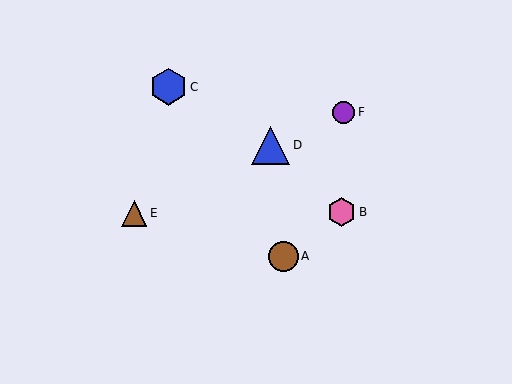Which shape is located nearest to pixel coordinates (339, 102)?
The purple circle (labeled F) at (344, 112) is nearest to that location.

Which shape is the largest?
The blue triangle (labeled D) is the largest.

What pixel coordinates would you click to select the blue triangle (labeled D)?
Click at (271, 145) to select the blue triangle D.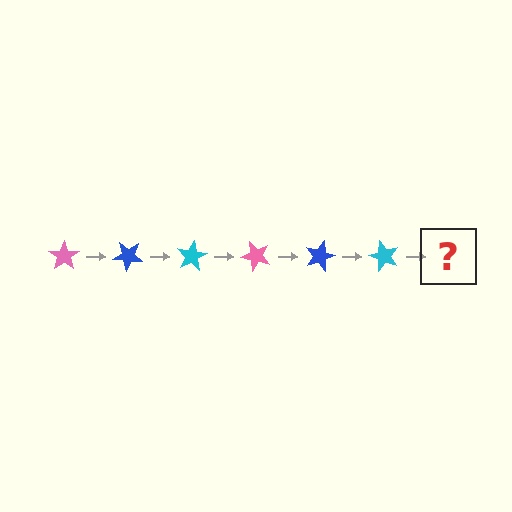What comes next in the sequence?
The next element should be a pink star, rotated 240 degrees from the start.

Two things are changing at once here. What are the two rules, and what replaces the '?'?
The two rules are that it rotates 40 degrees each step and the color cycles through pink, blue, and cyan. The '?' should be a pink star, rotated 240 degrees from the start.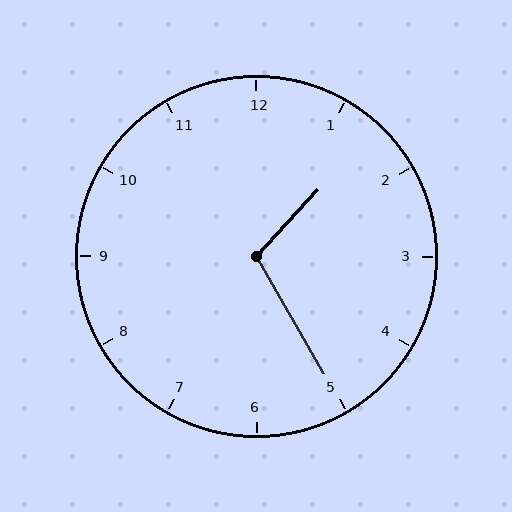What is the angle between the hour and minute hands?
Approximately 108 degrees.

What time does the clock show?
1:25.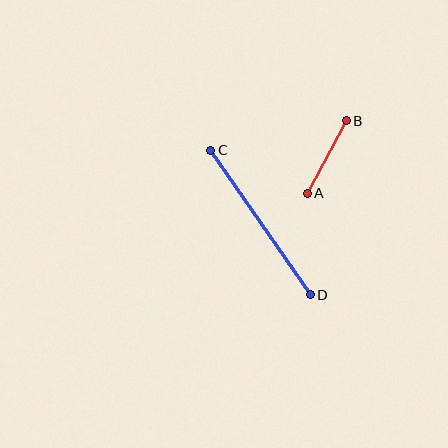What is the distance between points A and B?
The distance is approximately 83 pixels.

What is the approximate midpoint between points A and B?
The midpoint is at approximately (327, 157) pixels.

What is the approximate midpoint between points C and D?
The midpoint is at approximately (260, 222) pixels.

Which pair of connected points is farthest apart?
Points C and D are farthest apart.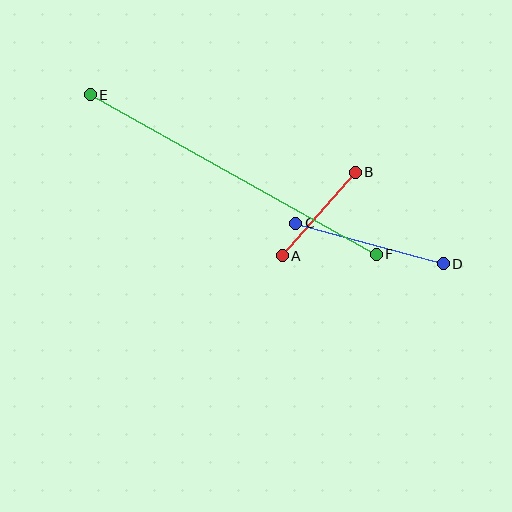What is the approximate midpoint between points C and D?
The midpoint is at approximately (370, 243) pixels.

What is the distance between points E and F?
The distance is approximately 328 pixels.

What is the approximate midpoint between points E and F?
The midpoint is at approximately (233, 175) pixels.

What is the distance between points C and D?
The distance is approximately 153 pixels.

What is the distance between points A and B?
The distance is approximately 111 pixels.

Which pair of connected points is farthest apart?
Points E and F are farthest apart.